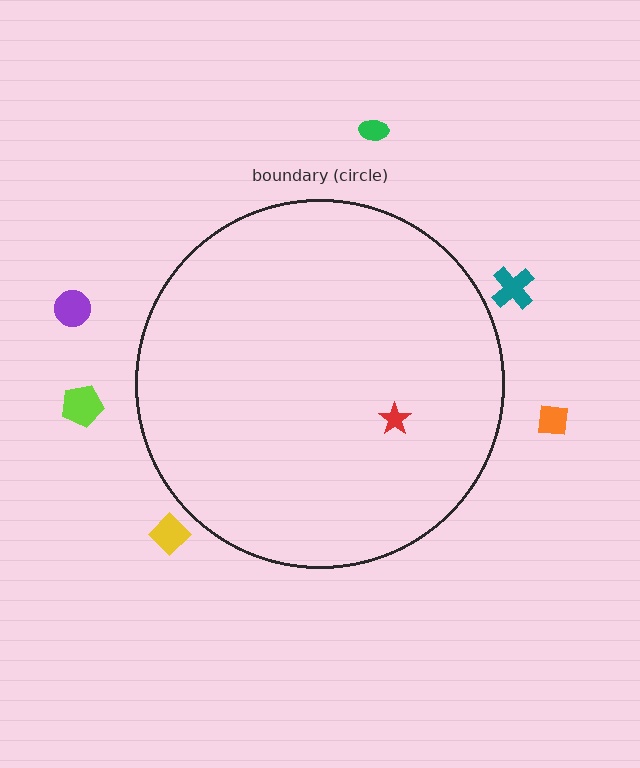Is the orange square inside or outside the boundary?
Outside.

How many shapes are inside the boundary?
1 inside, 6 outside.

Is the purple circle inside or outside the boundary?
Outside.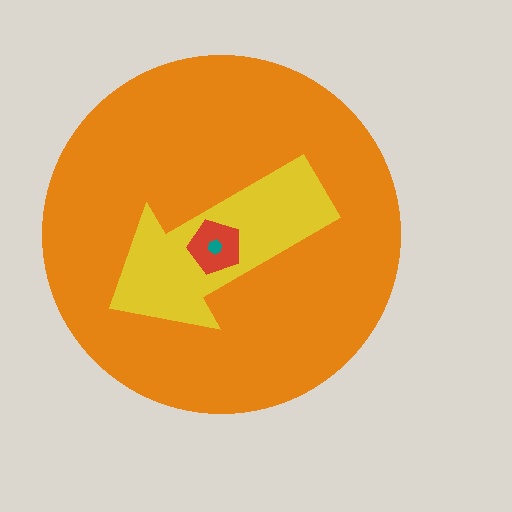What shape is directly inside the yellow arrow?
The red pentagon.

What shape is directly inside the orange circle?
The yellow arrow.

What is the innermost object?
The teal hexagon.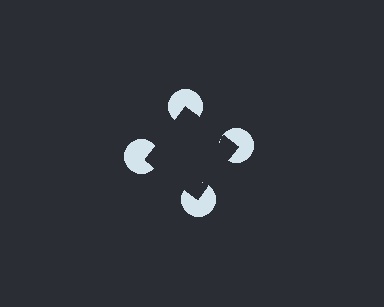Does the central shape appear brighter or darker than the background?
It typically appears slightly darker than the background, even though no actual brightness change is drawn.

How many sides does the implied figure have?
4 sides.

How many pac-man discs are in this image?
There are 4 — one at each vertex of the illusory square.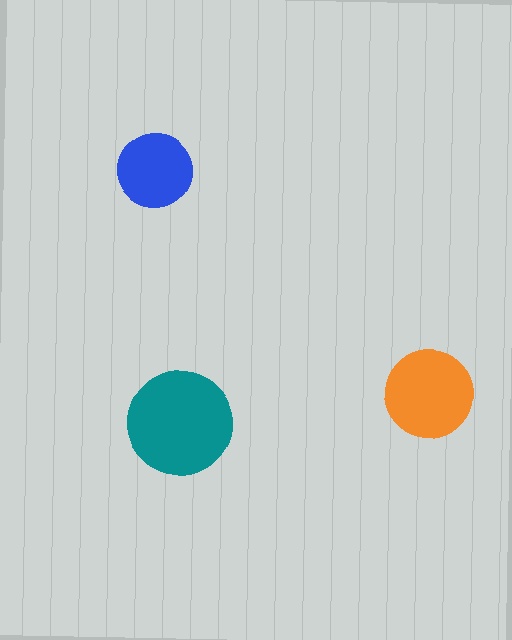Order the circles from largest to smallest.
the teal one, the orange one, the blue one.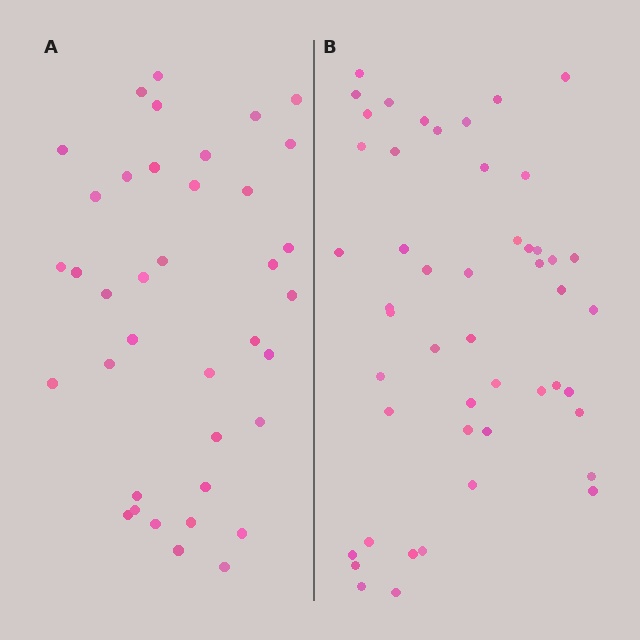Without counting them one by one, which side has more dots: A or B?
Region B (the right region) has more dots.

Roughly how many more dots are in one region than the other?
Region B has roughly 12 or so more dots than region A.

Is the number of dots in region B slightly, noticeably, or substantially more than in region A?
Region B has noticeably more, but not dramatically so. The ratio is roughly 1.3 to 1.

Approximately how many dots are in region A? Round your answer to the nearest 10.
About 40 dots. (The exact count is 38, which rounds to 40.)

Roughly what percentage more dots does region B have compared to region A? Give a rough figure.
About 30% more.